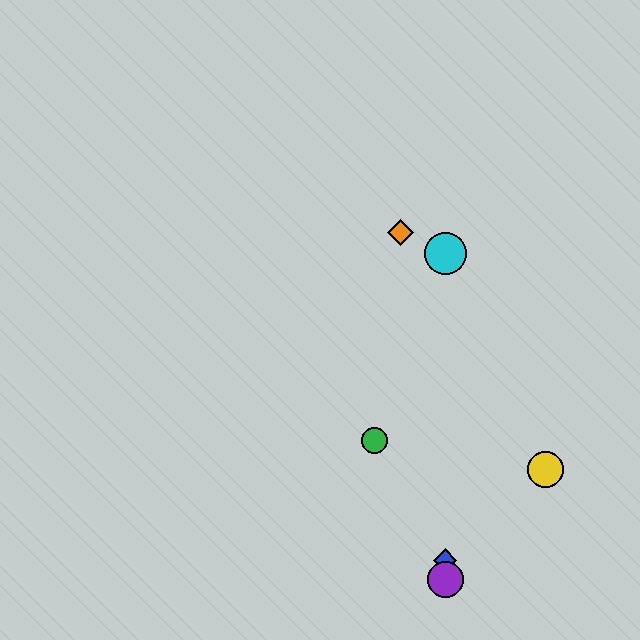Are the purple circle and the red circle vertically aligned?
Yes, both are at x≈445.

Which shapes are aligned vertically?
The red circle, the blue diamond, the purple circle, the cyan circle are aligned vertically.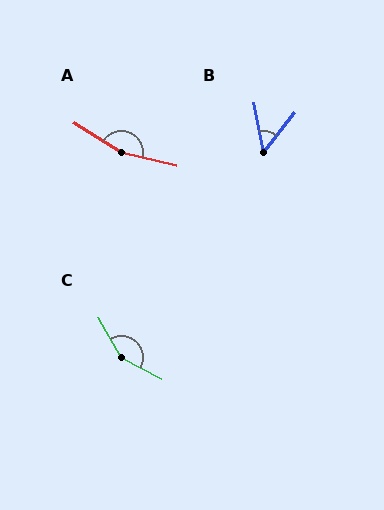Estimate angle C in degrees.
Approximately 147 degrees.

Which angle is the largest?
A, at approximately 161 degrees.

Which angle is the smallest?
B, at approximately 49 degrees.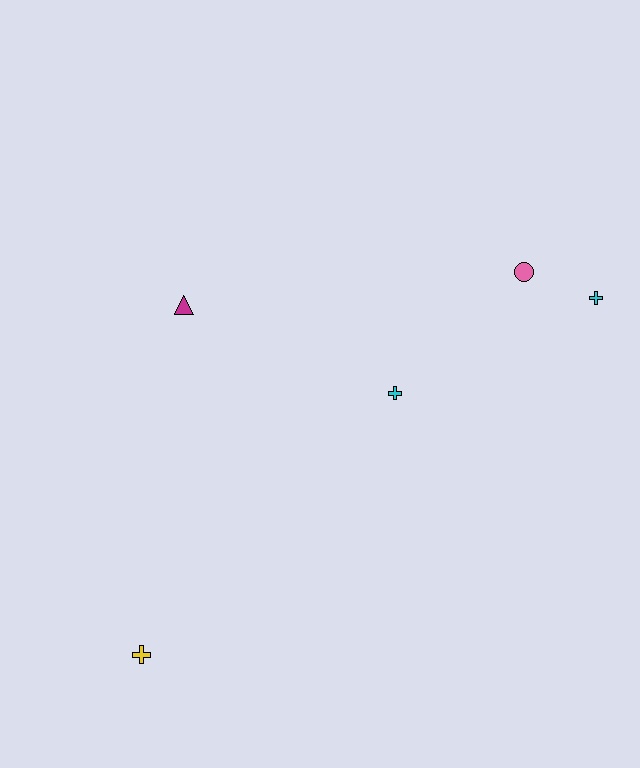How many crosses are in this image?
There are 3 crosses.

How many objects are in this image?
There are 5 objects.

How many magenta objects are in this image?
There is 1 magenta object.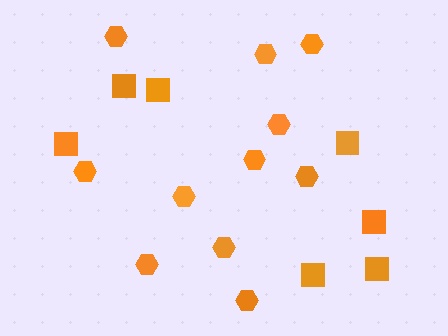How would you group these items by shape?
There are 2 groups: one group of hexagons (11) and one group of squares (7).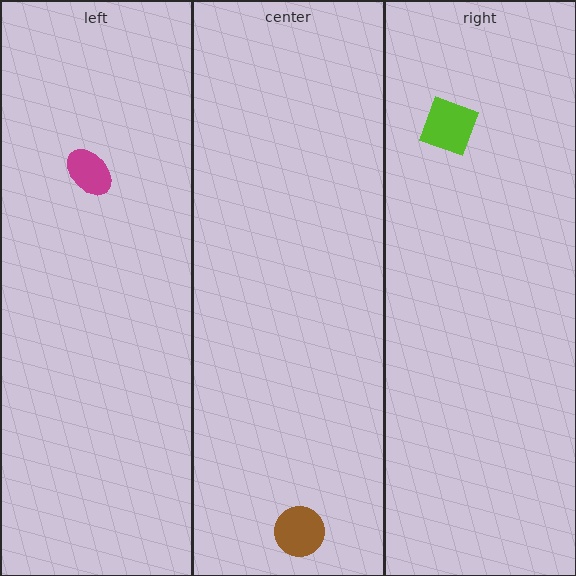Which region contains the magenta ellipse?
The left region.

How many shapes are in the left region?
1.